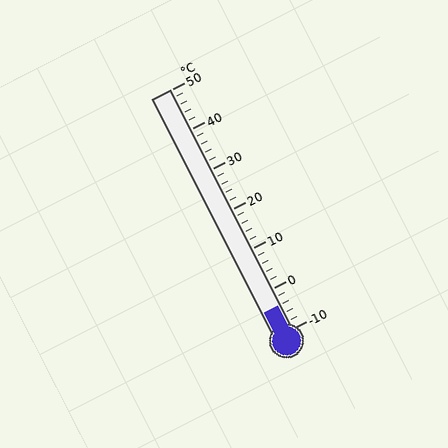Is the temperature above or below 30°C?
The temperature is below 30°C.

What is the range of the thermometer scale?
The thermometer scale ranges from -10°C to 50°C.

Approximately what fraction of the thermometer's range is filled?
The thermometer is filled to approximately 10% of its range.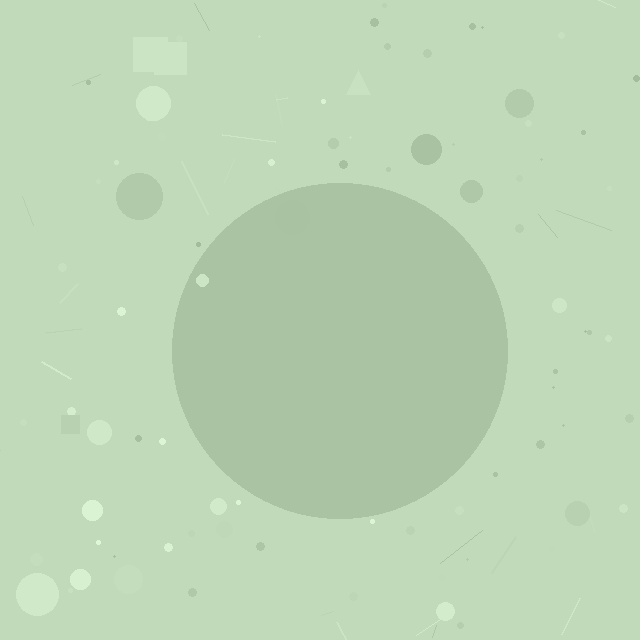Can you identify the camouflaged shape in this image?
The camouflaged shape is a circle.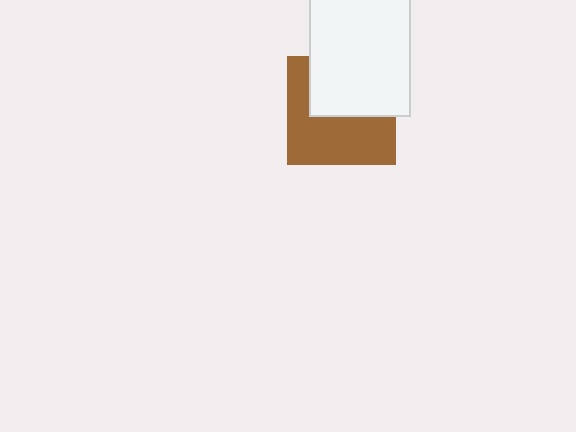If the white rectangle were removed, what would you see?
You would see the complete brown square.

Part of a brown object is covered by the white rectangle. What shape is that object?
It is a square.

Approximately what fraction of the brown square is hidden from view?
Roughly 45% of the brown square is hidden behind the white rectangle.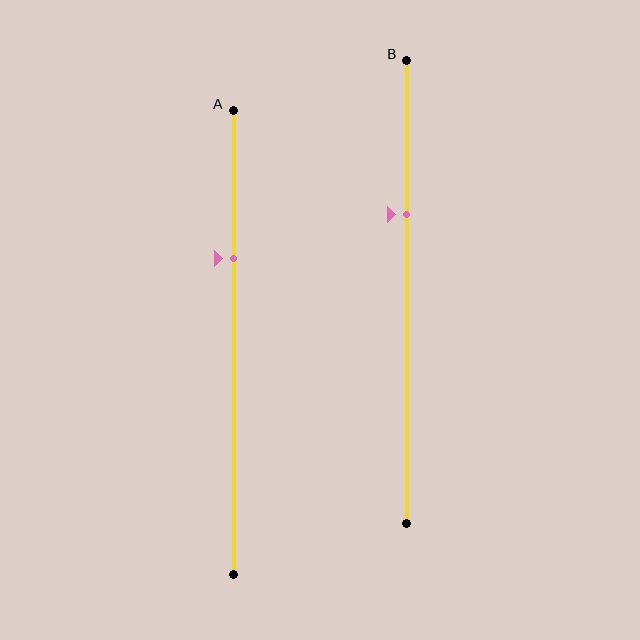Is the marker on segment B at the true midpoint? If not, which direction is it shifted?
No, the marker on segment B is shifted upward by about 17% of the segment length.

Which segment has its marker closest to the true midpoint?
Segment B has its marker closest to the true midpoint.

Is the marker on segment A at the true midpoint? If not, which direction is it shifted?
No, the marker on segment A is shifted upward by about 18% of the segment length.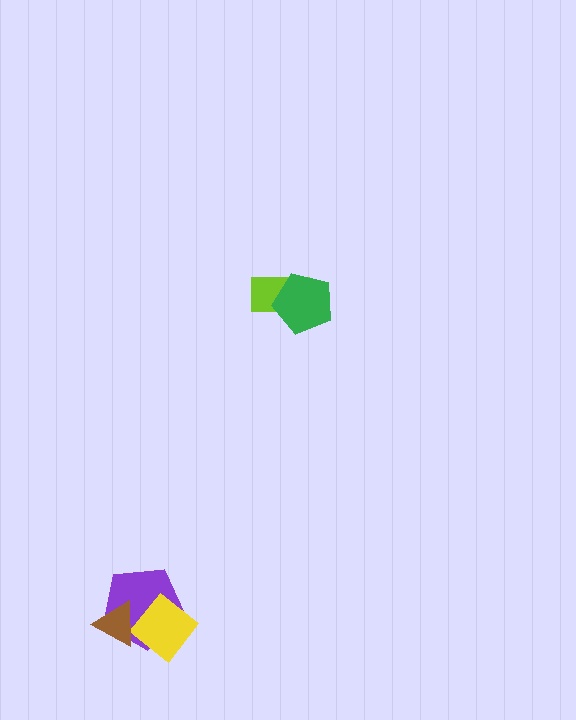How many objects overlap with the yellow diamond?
2 objects overlap with the yellow diamond.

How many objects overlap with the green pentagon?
1 object overlaps with the green pentagon.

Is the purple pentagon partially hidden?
Yes, it is partially covered by another shape.